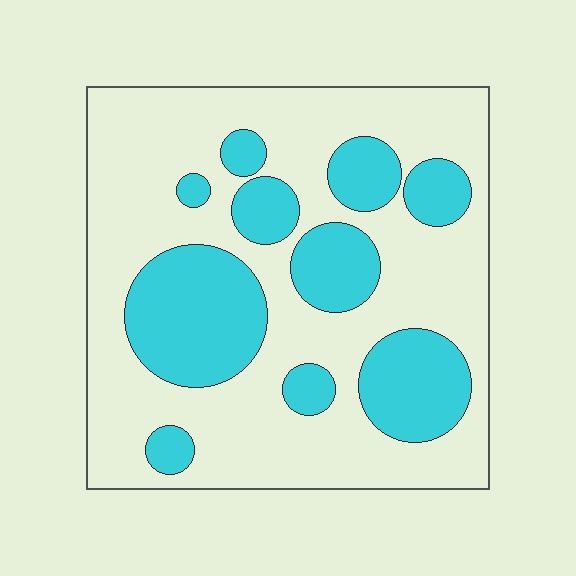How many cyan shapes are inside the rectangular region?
10.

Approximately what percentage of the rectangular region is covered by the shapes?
Approximately 30%.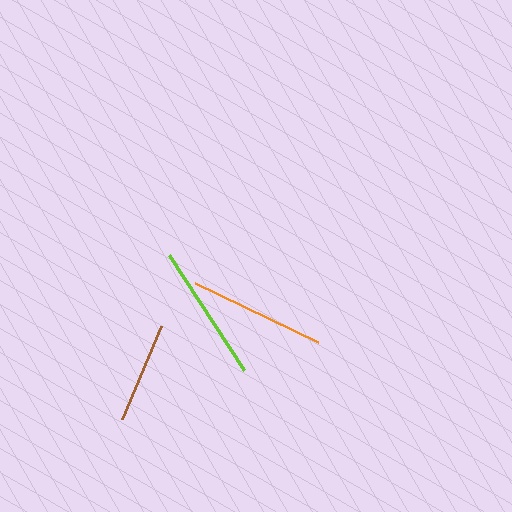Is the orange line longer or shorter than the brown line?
The orange line is longer than the brown line.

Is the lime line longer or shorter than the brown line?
The lime line is longer than the brown line.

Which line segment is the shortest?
The brown line is the shortest at approximately 100 pixels.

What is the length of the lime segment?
The lime segment is approximately 137 pixels long.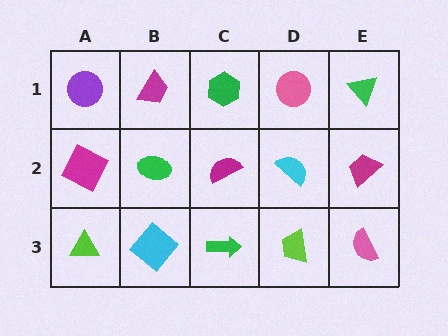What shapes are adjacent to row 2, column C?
A green hexagon (row 1, column C), a green arrow (row 3, column C), a green ellipse (row 2, column B), a cyan semicircle (row 2, column D).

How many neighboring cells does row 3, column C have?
3.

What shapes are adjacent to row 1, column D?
A cyan semicircle (row 2, column D), a green hexagon (row 1, column C), a green triangle (row 1, column E).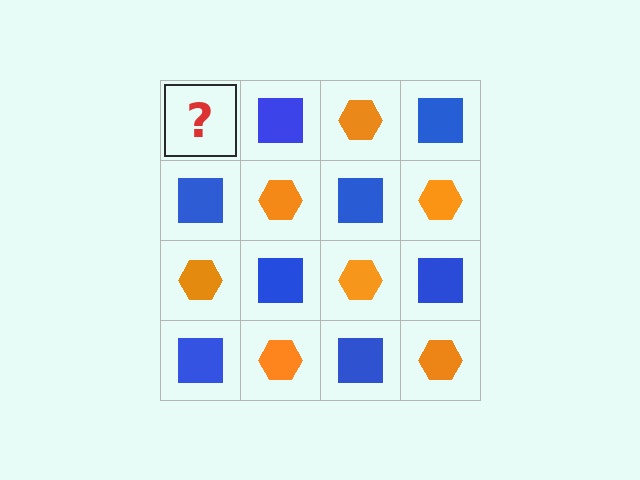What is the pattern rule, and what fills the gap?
The rule is that it alternates orange hexagon and blue square in a checkerboard pattern. The gap should be filled with an orange hexagon.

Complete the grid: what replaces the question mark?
The question mark should be replaced with an orange hexagon.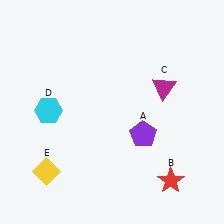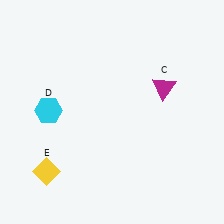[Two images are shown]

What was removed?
The purple pentagon (A), the red star (B) were removed in Image 2.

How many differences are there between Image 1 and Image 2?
There are 2 differences between the two images.